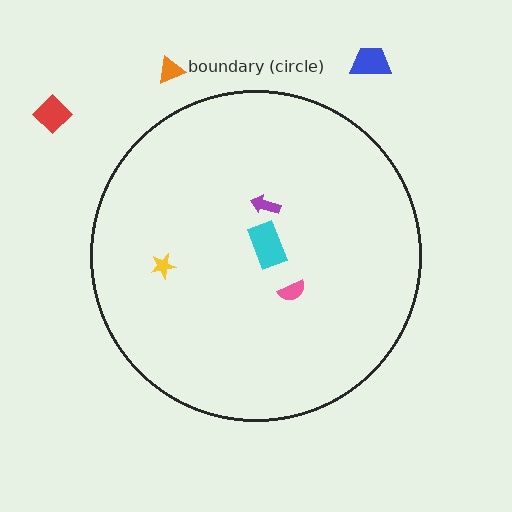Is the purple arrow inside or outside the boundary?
Inside.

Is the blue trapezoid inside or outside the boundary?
Outside.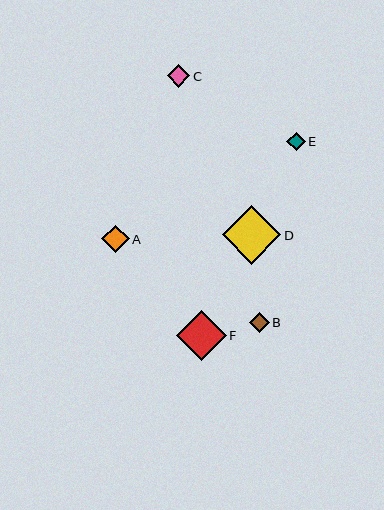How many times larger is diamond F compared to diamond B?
Diamond F is approximately 2.5 times the size of diamond B.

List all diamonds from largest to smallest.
From largest to smallest: D, F, A, C, B, E.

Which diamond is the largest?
Diamond D is the largest with a size of approximately 58 pixels.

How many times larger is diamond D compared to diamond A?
Diamond D is approximately 2.1 times the size of diamond A.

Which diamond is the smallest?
Diamond E is the smallest with a size of approximately 19 pixels.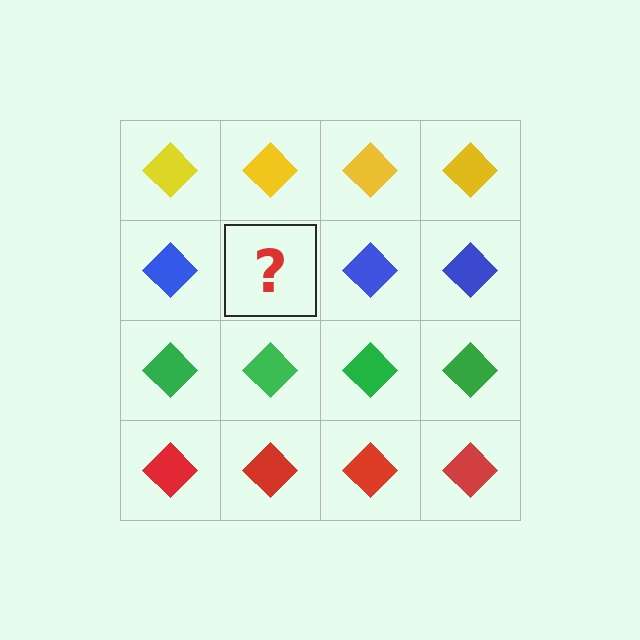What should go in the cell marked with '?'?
The missing cell should contain a blue diamond.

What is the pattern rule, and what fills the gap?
The rule is that each row has a consistent color. The gap should be filled with a blue diamond.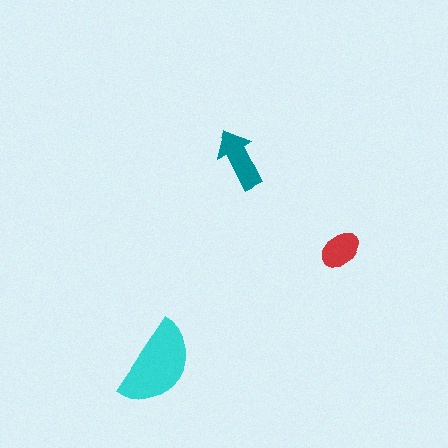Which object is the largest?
The cyan semicircle.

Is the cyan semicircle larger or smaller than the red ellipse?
Larger.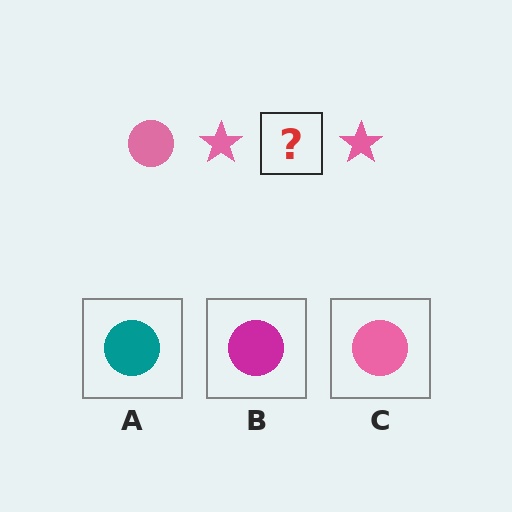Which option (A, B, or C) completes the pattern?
C.